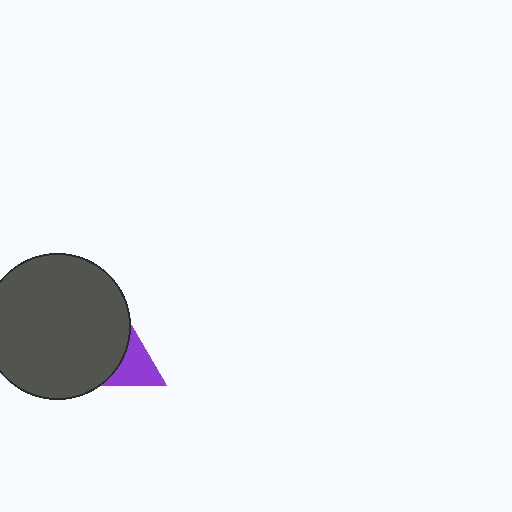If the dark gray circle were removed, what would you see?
You would see the complete purple triangle.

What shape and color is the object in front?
The object in front is a dark gray circle.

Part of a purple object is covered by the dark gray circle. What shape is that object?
It is a triangle.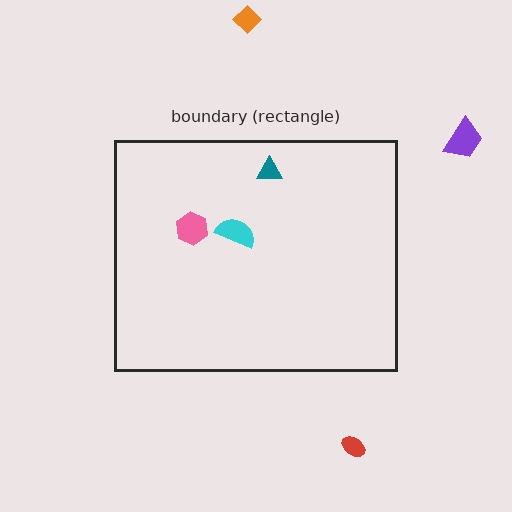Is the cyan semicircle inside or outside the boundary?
Inside.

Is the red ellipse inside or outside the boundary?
Outside.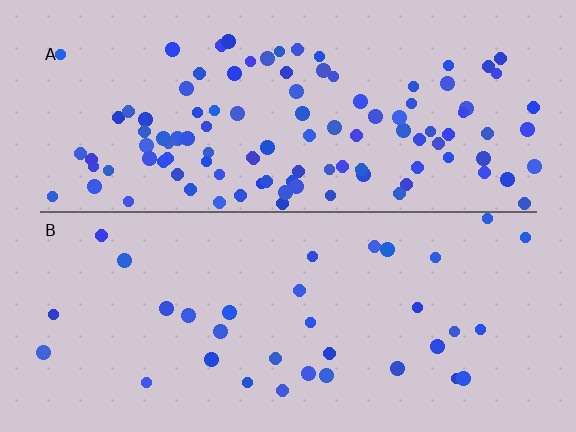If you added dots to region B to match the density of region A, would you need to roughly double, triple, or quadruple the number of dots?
Approximately triple.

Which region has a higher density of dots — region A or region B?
A (the top).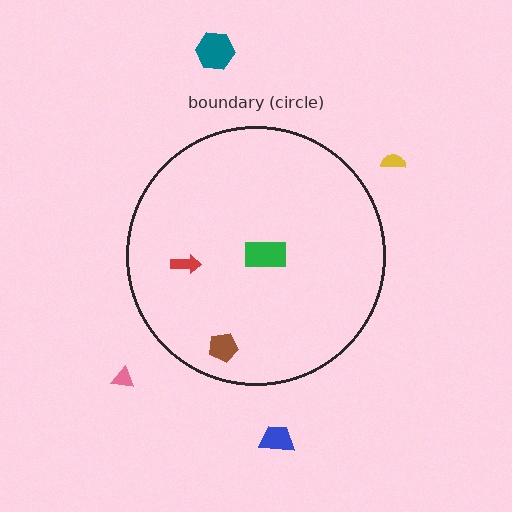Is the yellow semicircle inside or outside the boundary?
Outside.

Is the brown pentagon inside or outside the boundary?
Inside.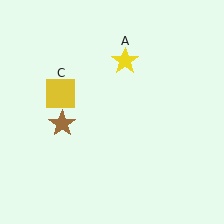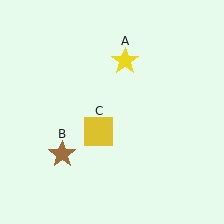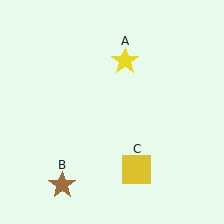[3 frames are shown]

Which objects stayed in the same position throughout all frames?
Yellow star (object A) remained stationary.